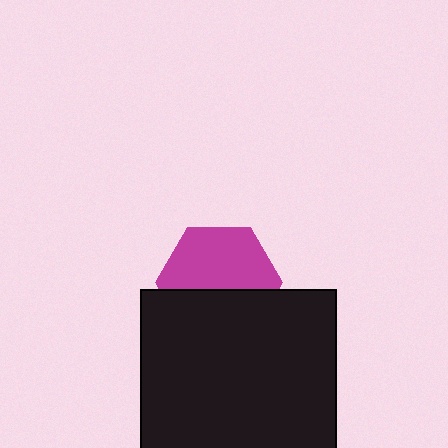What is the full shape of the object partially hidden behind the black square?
The partially hidden object is a magenta hexagon.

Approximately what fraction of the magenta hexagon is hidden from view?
Roughly 42% of the magenta hexagon is hidden behind the black square.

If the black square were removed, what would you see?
You would see the complete magenta hexagon.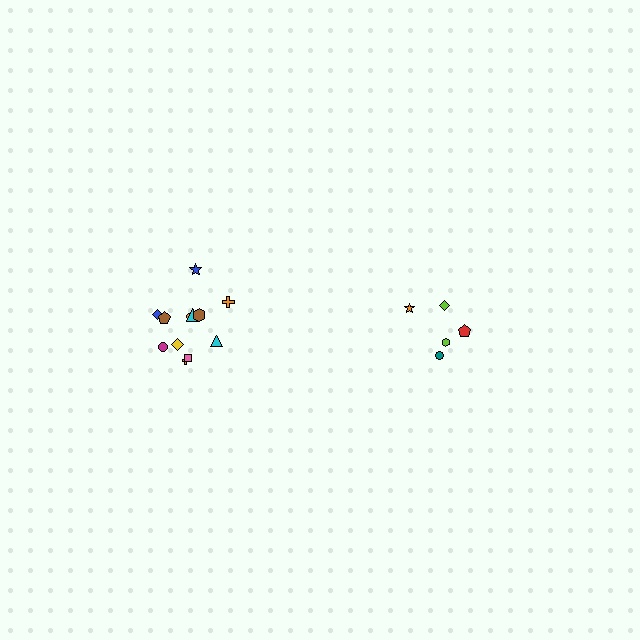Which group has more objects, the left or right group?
The left group.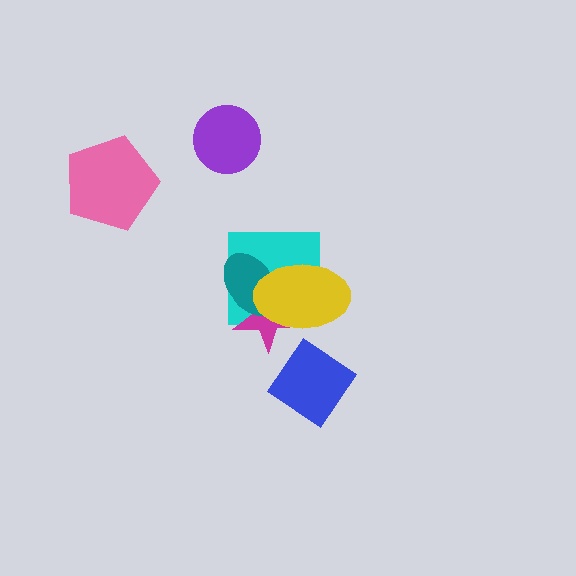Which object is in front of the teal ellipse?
The yellow ellipse is in front of the teal ellipse.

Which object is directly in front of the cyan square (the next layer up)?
The magenta star is directly in front of the cyan square.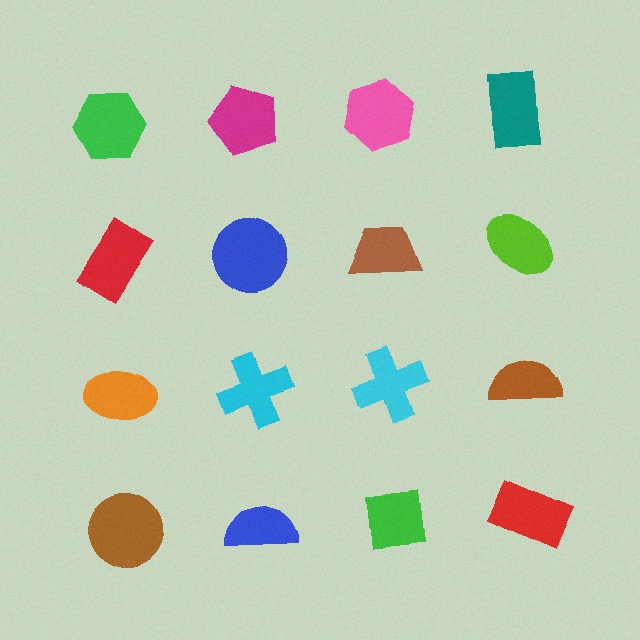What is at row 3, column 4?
A brown semicircle.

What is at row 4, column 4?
A red rectangle.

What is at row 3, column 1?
An orange ellipse.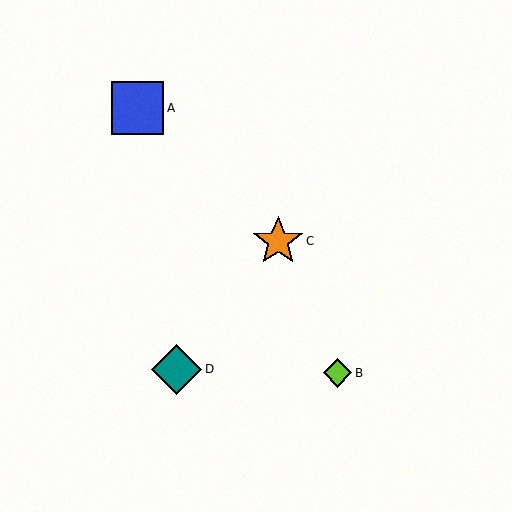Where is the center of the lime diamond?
The center of the lime diamond is at (338, 373).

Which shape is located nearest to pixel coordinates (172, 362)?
The teal diamond (labeled D) at (177, 369) is nearest to that location.